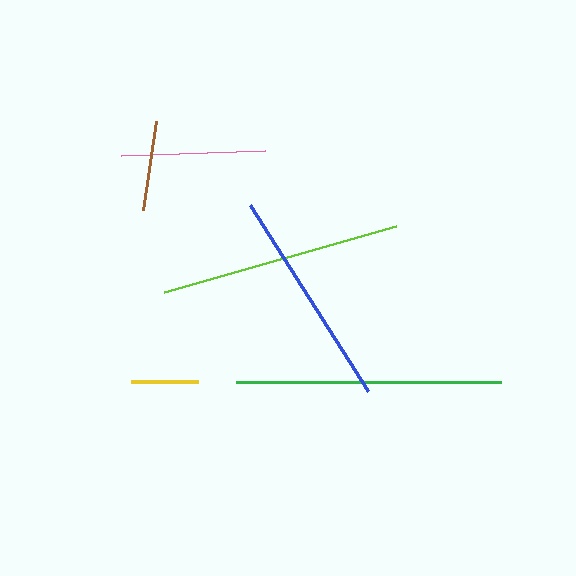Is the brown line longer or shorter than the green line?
The green line is longer than the brown line.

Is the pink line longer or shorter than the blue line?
The blue line is longer than the pink line.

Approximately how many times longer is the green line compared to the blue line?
The green line is approximately 1.2 times the length of the blue line.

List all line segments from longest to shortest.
From longest to shortest: green, lime, blue, pink, brown, yellow.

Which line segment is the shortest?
The yellow line is the shortest at approximately 67 pixels.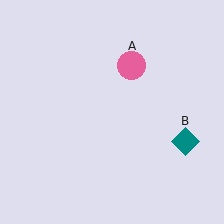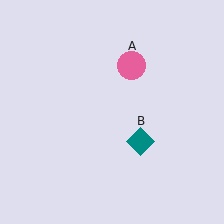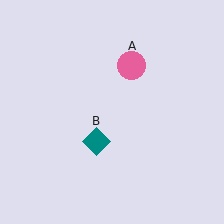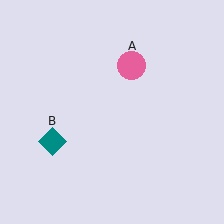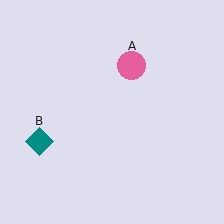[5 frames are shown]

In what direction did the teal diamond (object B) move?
The teal diamond (object B) moved left.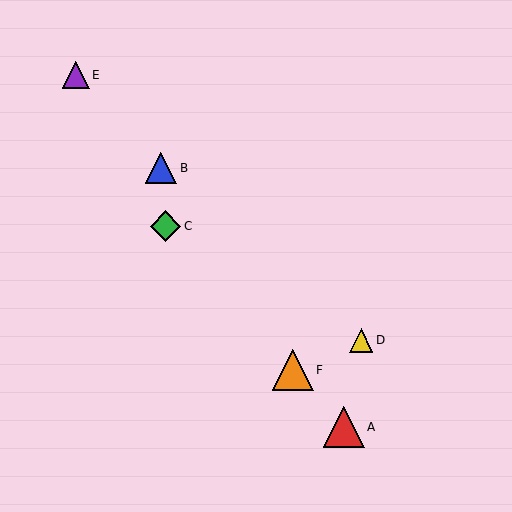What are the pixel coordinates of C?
Object C is at (165, 226).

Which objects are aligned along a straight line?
Objects A, C, F are aligned along a straight line.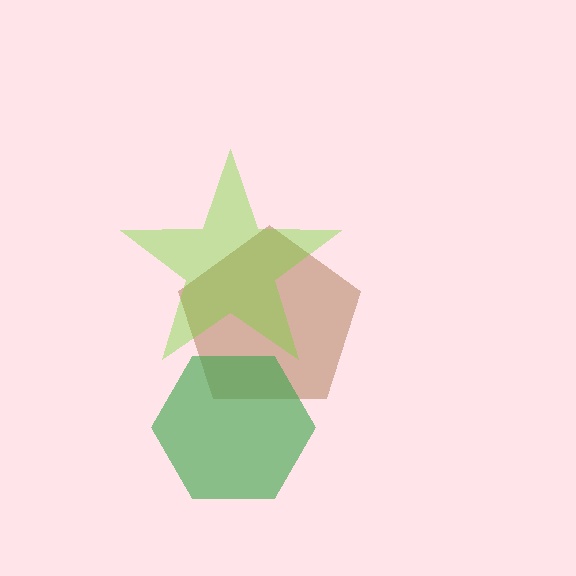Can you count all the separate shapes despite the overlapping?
Yes, there are 3 separate shapes.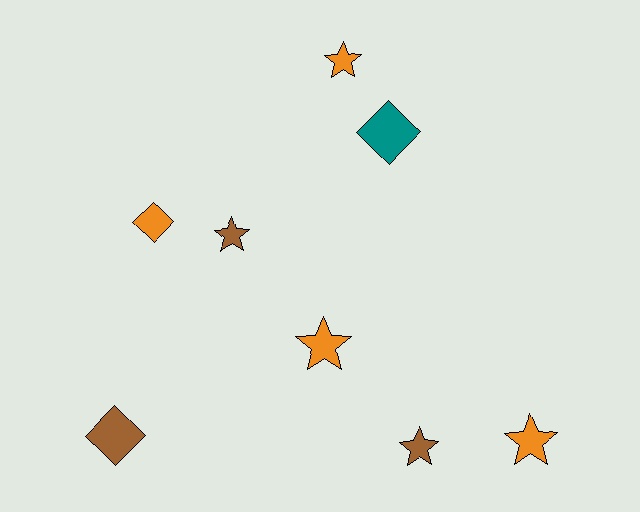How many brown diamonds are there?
There is 1 brown diamond.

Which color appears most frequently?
Orange, with 4 objects.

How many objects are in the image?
There are 8 objects.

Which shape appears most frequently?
Star, with 5 objects.